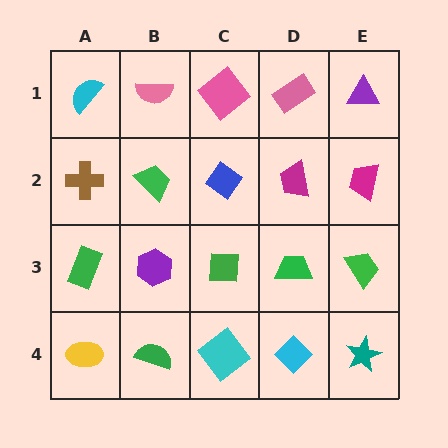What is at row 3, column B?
A purple hexagon.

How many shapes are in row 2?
5 shapes.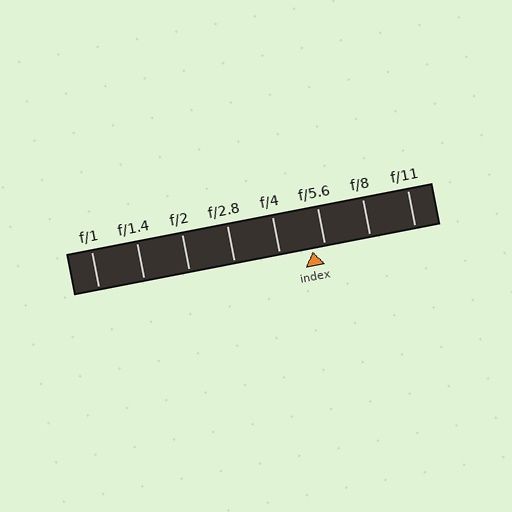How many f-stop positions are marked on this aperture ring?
There are 8 f-stop positions marked.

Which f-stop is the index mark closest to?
The index mark is closest to f/5.6.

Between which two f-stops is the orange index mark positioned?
The index mark is between f/4 and f/5.6.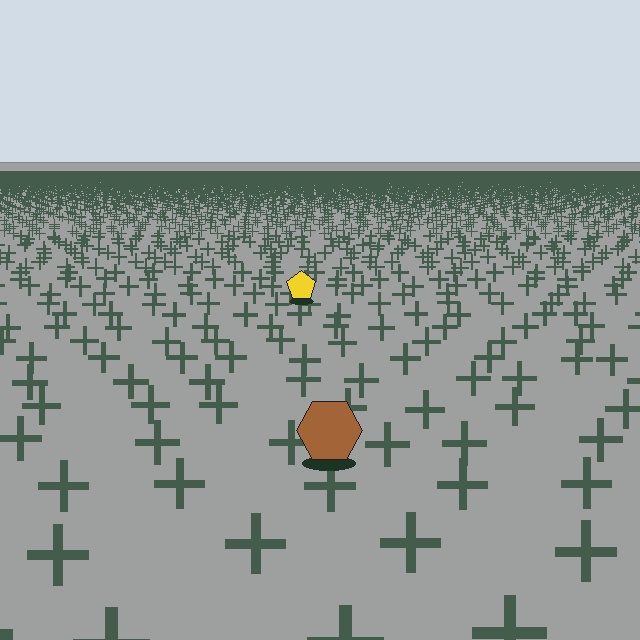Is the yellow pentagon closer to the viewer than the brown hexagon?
No. The brown hexagon is closer — you can tell from the texture gradient: the ground texture is coarser near it.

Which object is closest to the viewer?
The brown hexagon is closest. The texture marks near it are larger and more spread out.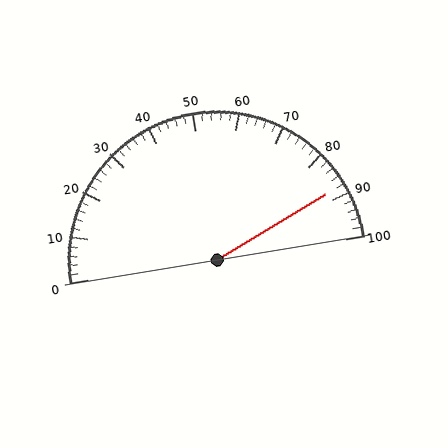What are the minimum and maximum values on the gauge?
The gauge ranges from 0 to 100.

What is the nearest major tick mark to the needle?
The nearest major tick mark is 90.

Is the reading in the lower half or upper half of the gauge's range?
The reading is in the upper half of the range (0 to 100).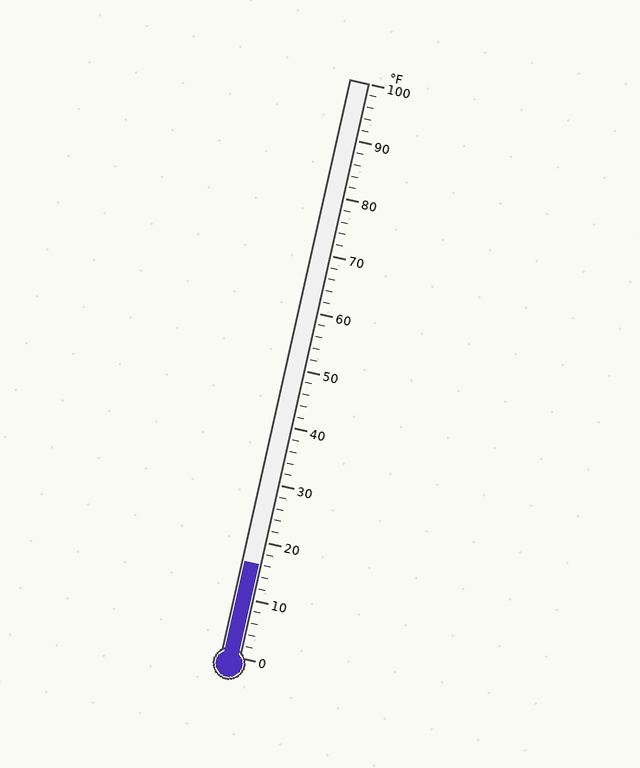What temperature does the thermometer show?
The thermometer shows approximately 16°F.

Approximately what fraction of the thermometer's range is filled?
The thermometer is filled to approximately 15% of its range.